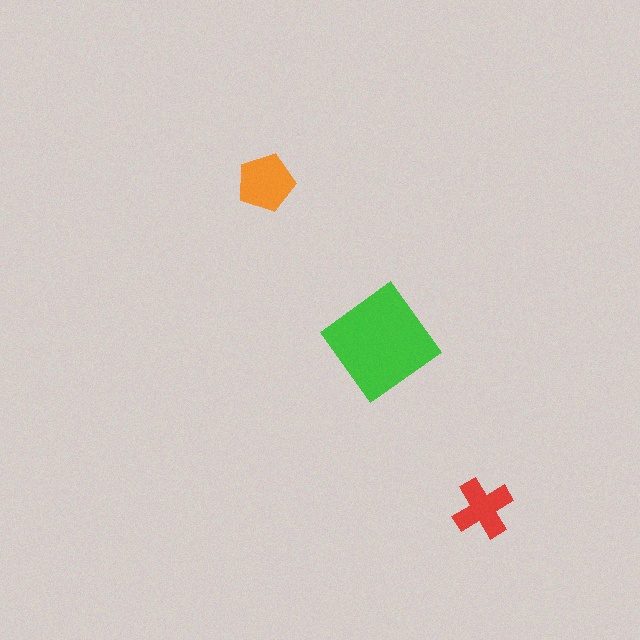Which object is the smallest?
The red cross.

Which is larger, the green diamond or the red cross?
The green diamond.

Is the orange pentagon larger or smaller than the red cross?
Larger.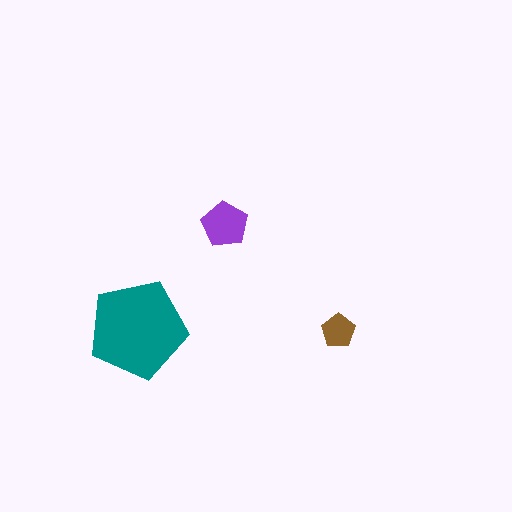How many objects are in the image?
There are 3 objects in the image.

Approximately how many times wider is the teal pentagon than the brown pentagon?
About 3 times wider.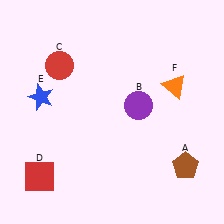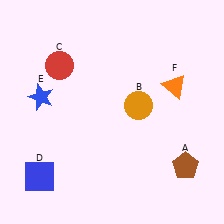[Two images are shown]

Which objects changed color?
B changed from purple to orange. D changed from red to blue.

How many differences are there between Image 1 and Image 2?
There are 2 differences between the two images.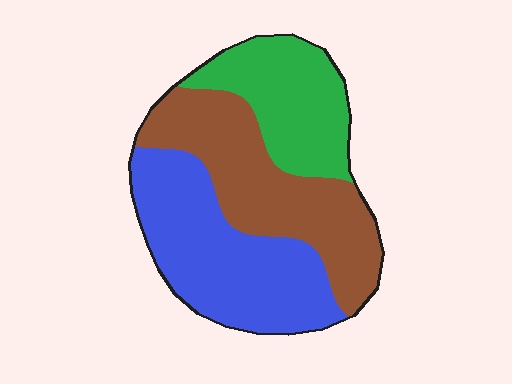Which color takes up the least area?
Green, at roughly 25%.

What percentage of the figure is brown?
Brown takes up between a third and a half of the figure.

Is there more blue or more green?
Blue.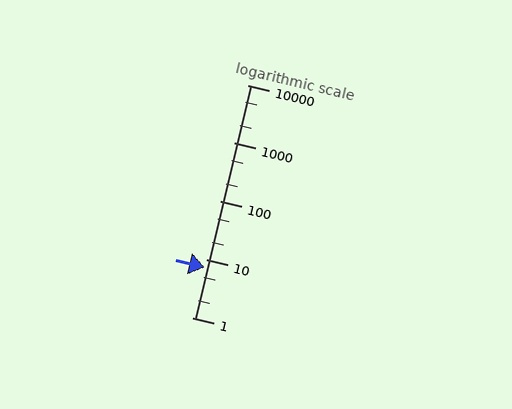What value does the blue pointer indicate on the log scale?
The pointer indicates approximately 7.2.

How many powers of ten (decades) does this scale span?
The scale spans 4 decades, from 1 to 10000.